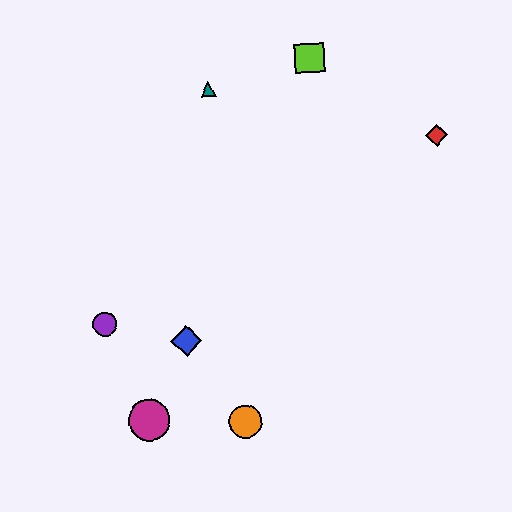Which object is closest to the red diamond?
The lime square is closest to the red diamond.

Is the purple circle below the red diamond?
Yes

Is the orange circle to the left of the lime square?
Yes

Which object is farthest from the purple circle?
The red diamond is farthest from the purple circle.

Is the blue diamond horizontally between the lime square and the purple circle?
Yes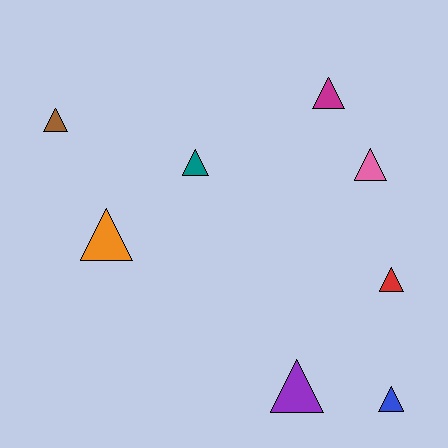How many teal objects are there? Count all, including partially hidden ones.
There is 1 teal object.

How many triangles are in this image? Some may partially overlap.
There are 8 triangles.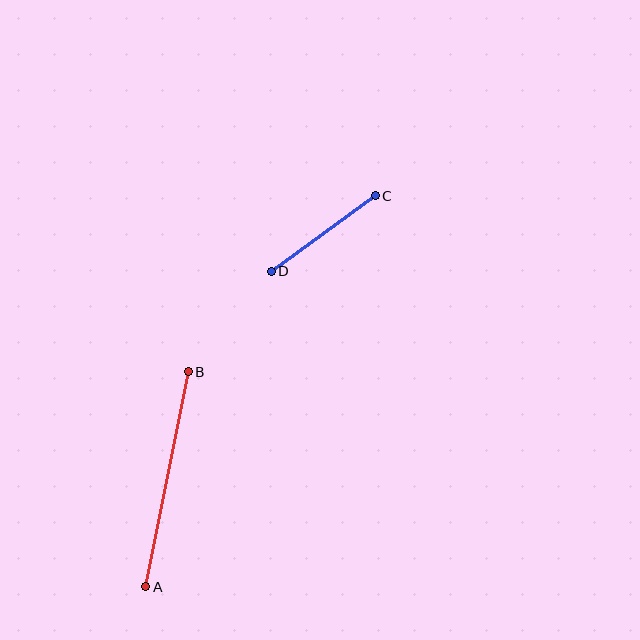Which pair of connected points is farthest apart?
Points A and B are farthest apart.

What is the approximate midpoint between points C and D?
The midpoint is at approximately (323, 234) pixels.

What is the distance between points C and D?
The distance is approximately 128 pixels.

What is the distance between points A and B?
The distance is approximately 219 pixels.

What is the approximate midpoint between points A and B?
The midpoint is at approximately (167, 479) pixels.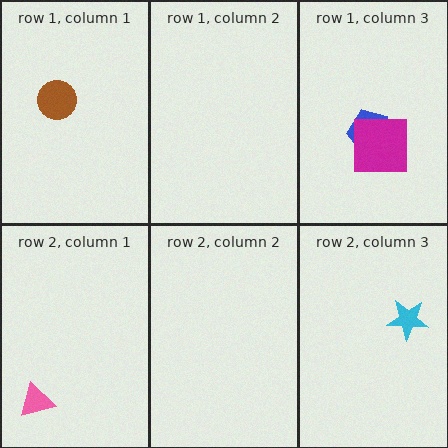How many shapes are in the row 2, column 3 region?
1.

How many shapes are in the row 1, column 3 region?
2.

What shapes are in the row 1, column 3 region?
The blue pentagon, the magenta square.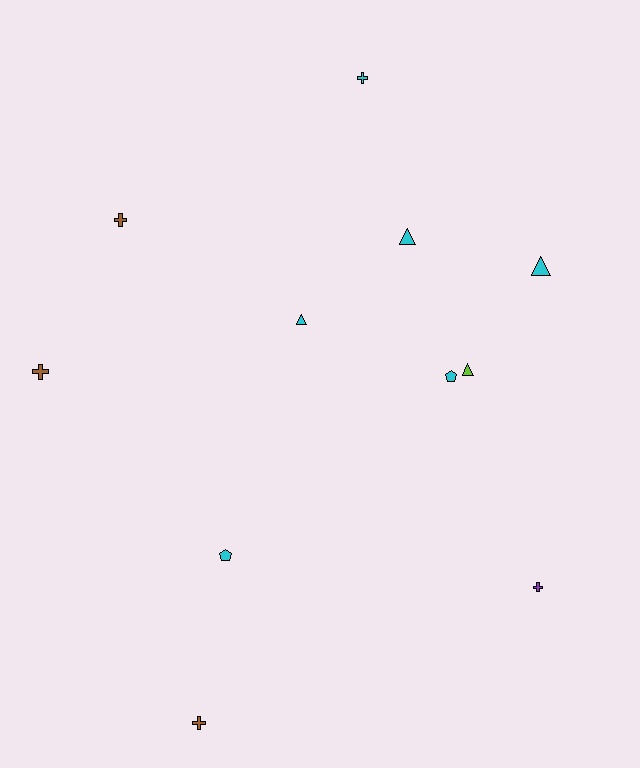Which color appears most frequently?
Cyan, with 6 objects.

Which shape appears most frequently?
Cross, with 5 objects.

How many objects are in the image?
There are 11 objects.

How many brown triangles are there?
There are no brown triangles.